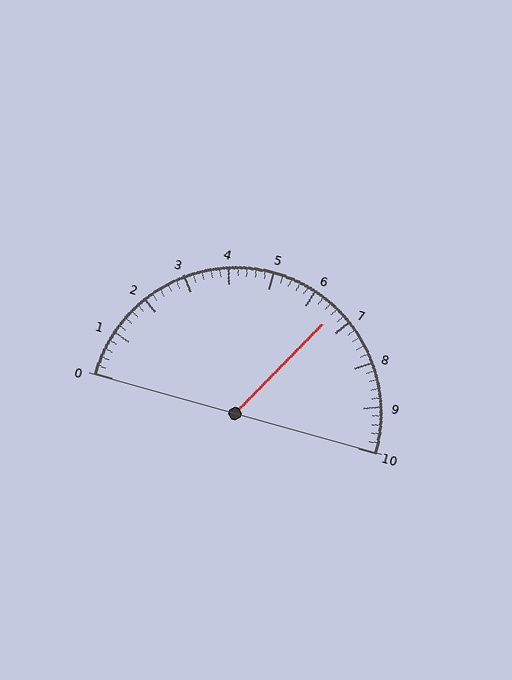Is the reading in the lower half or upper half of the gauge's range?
The reading is in the upper half of the range (0 to 10).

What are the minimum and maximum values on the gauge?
The gauge ranges from 0 to 10.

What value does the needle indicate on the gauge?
The needle indicates approximately 6.6.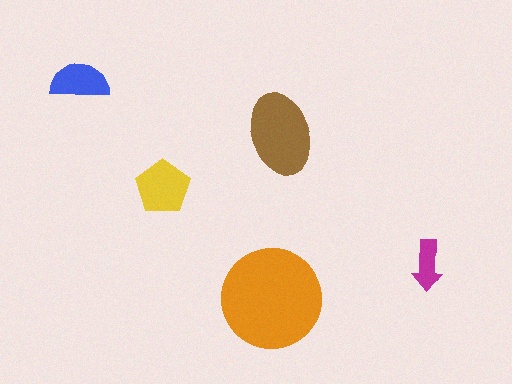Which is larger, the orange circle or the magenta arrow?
The orange circle.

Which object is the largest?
The orange circle.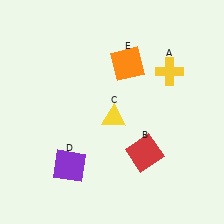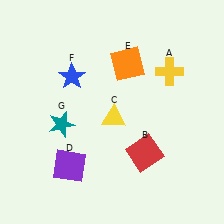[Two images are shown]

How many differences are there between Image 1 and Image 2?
There are 2 differences between the two images.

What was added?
A blue star (F), a teal star (G) were added in Image 2.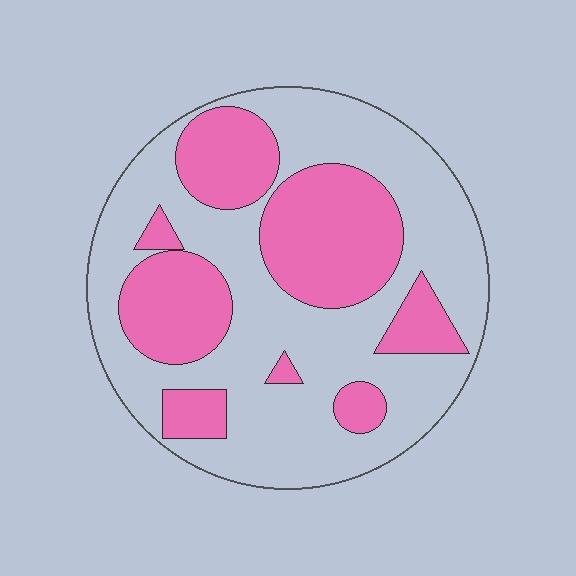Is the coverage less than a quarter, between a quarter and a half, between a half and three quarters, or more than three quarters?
Between a quarter and a half.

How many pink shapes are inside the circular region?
8.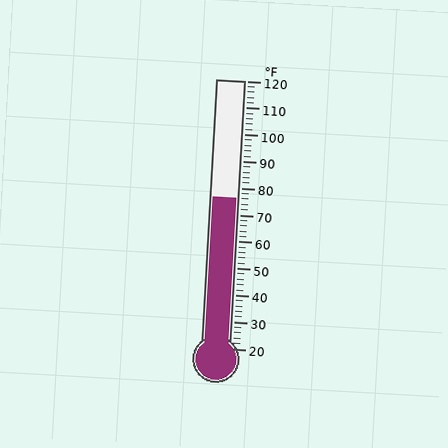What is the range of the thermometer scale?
The thermometer scale ranges from 20°F to 120°F.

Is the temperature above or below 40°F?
The temperature is above 40°F.